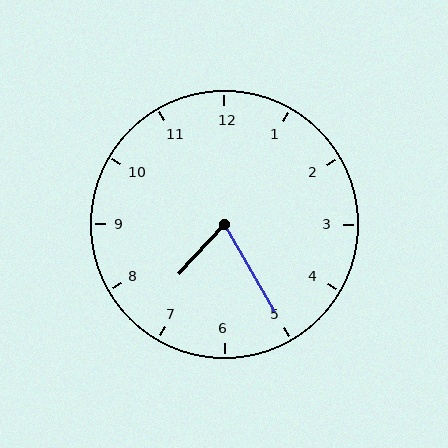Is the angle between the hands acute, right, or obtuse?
It is acute.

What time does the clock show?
7:25.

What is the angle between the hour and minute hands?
Approximately 72 degrees.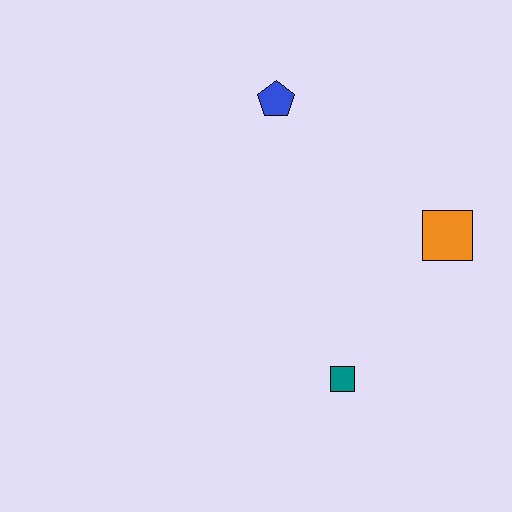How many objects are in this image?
There are 3 objects.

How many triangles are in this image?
There are no triangles.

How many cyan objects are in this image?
There are no cyan objects.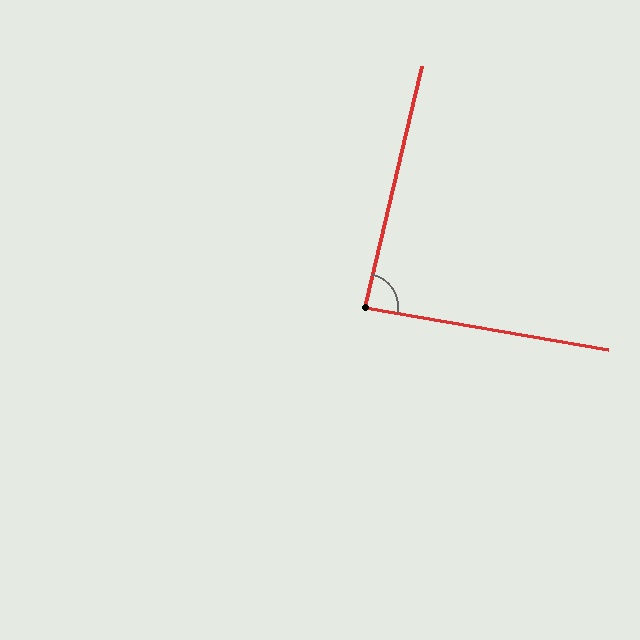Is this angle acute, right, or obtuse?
It is approximately a right angle.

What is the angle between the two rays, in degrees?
Approximately 87 degrees.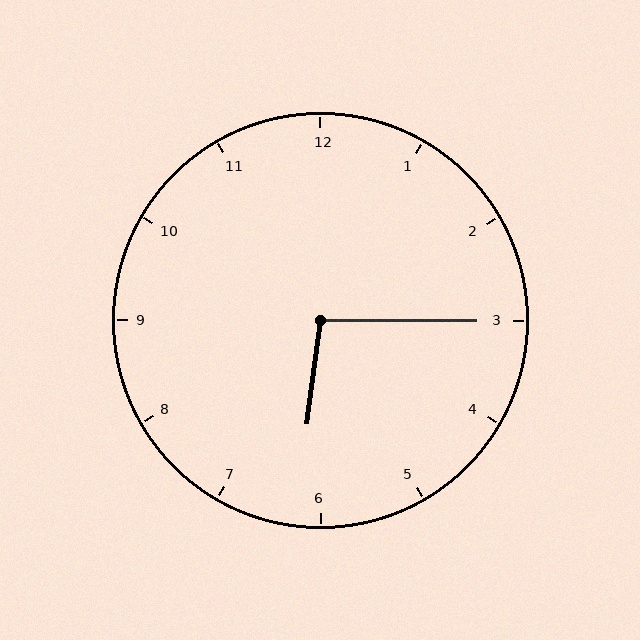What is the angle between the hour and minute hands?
Approximately 98 degrees.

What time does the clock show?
6:15.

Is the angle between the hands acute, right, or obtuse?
It is obtuse.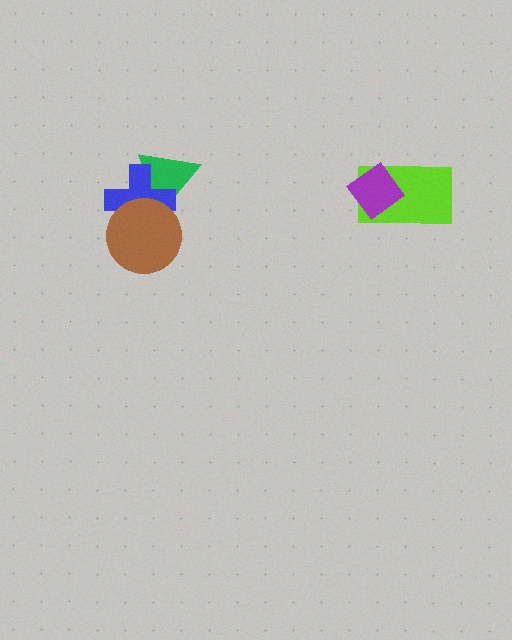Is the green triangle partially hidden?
Yes, it is partially covered by another shape.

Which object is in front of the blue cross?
The brown circle is in front of the blue cross.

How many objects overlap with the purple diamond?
1 object overlaps with the purple diamond.